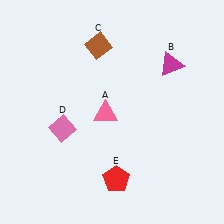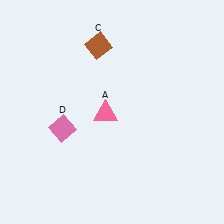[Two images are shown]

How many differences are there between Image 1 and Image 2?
There are 2 differences between the two images.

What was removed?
The magenta triangle (B), the red pentagon (E) were removed in Image 2.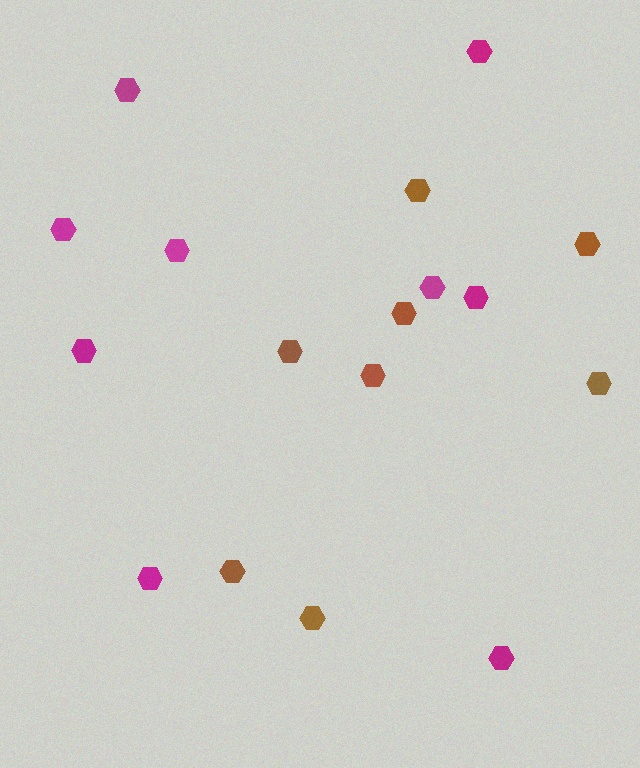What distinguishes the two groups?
There are 2 groups: one group of magenta hexagons (9) and one group of brown hexagons (8).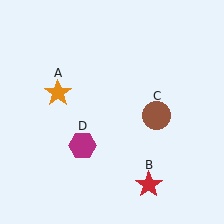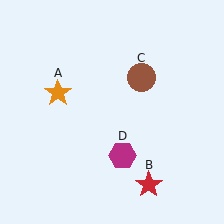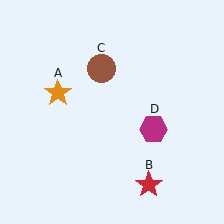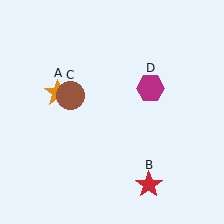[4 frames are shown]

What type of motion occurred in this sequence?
The brown circle (object C), magenta hexagon (object D) rotated counterclockwise around the center of the scene.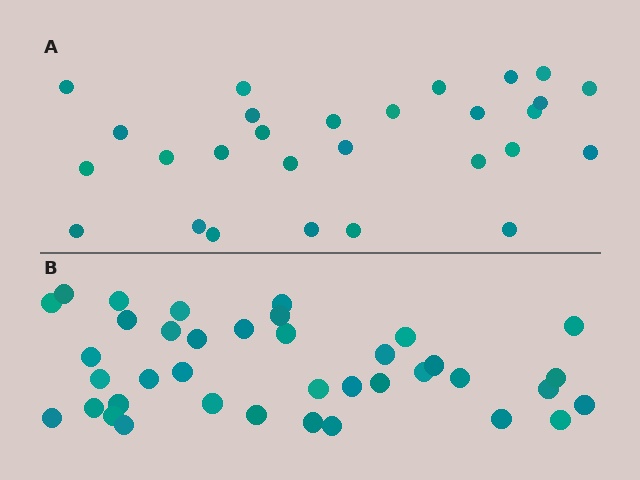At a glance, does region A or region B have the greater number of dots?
Region B (the bottom region) has more dots.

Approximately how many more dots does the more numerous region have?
Region B has roughly 10 or so more dots than region A.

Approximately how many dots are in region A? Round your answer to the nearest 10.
About 30 dots. (The exact count is 28, which rounds to 30.)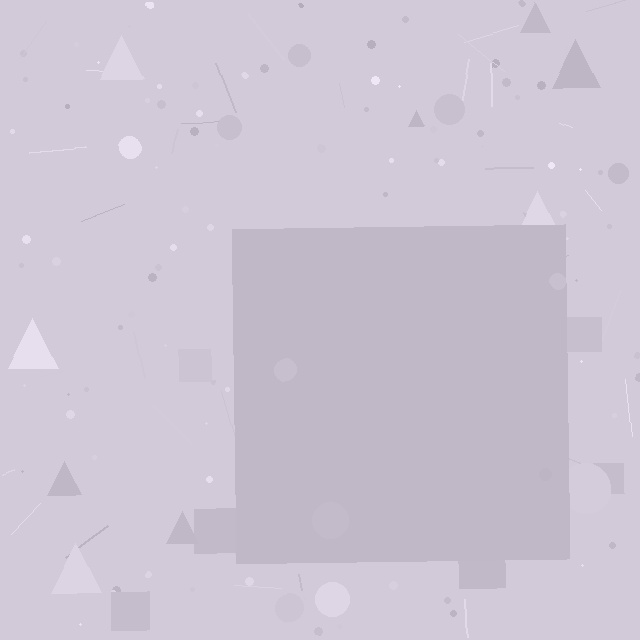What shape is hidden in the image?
A square is hidden in the image.